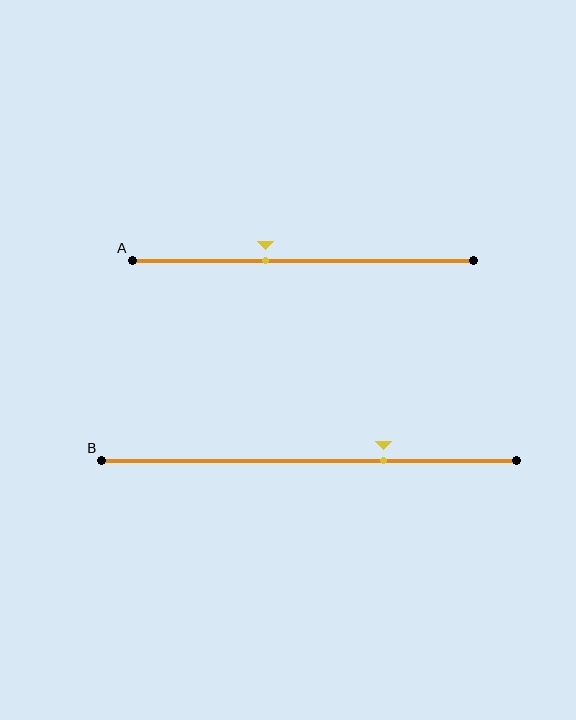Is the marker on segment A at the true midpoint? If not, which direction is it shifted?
No, the marker on segment A is shifted to the left by about 11% of the segment length.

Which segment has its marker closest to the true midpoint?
Segment A has its marker closest to the true midpoint.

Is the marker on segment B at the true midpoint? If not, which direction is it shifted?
No, the marker on segment B is shifted to the right by about 18% of the segment length.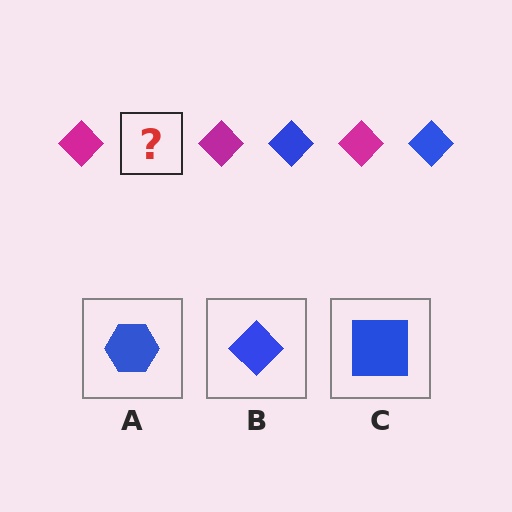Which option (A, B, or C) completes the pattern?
B.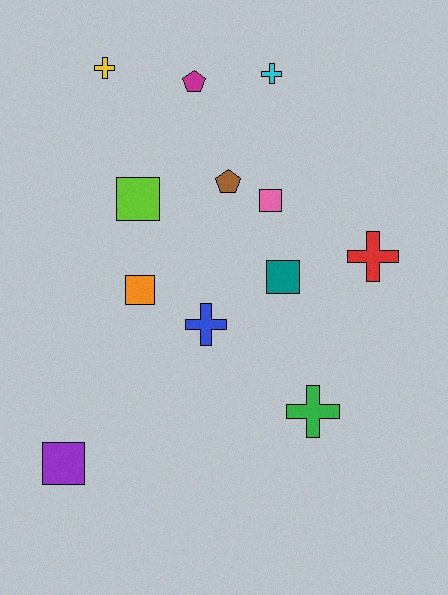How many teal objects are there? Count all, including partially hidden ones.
There is 1 teal object.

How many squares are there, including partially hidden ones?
There are 5 squares.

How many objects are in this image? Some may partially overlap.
There are 12 objects.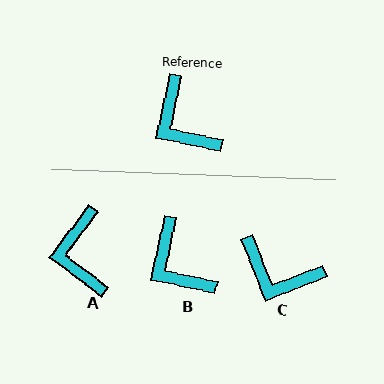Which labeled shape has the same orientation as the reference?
B.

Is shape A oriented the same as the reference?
No, it is off by about 25 degrees.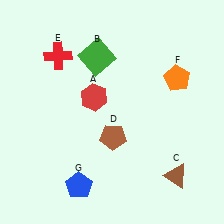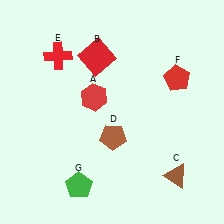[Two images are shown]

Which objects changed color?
B changed from green to red. F changed from orange to red. G changed from blue to green.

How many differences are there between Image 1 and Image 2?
There are 3 differences between the two images.